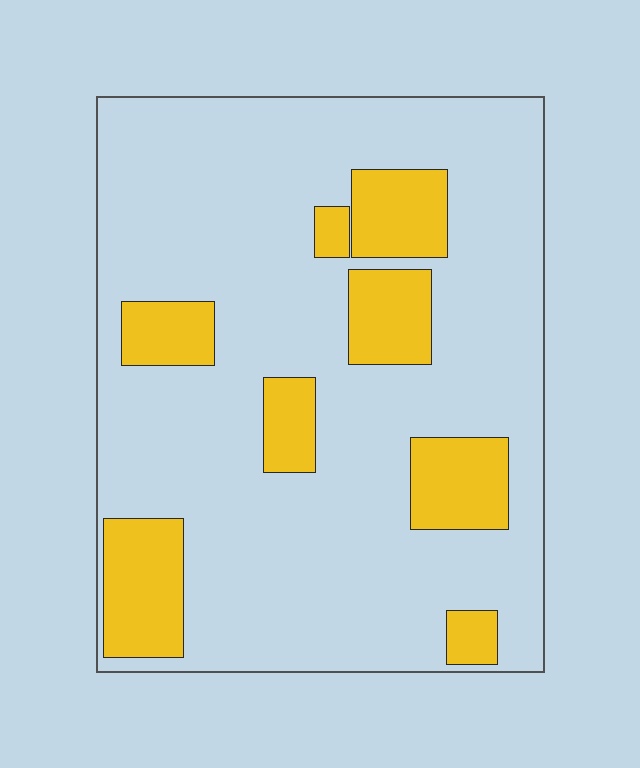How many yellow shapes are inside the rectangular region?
8.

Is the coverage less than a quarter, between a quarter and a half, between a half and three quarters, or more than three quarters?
Less than a quarter.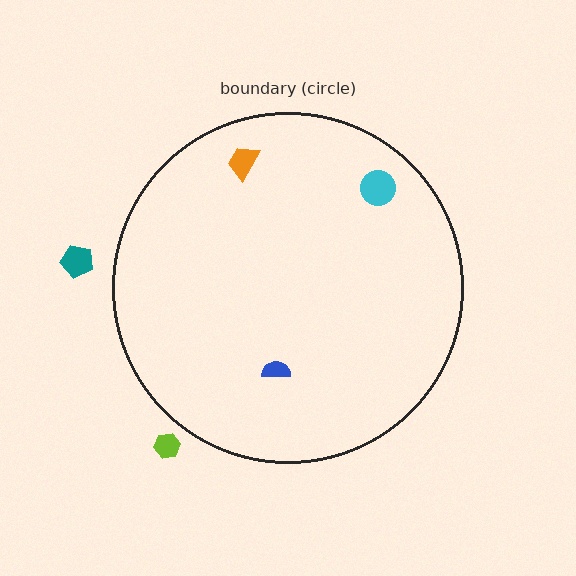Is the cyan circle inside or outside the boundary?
Inside.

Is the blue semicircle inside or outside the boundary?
Inside.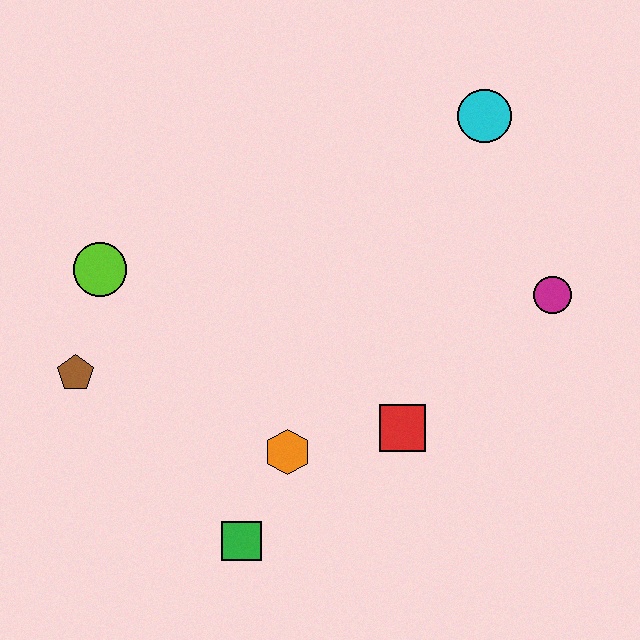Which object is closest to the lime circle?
The brown pentagon is closest to the lime circle.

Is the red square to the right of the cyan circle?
No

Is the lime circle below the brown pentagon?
No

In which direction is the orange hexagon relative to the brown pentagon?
The orange hexagon is to the right of the brown pentagon.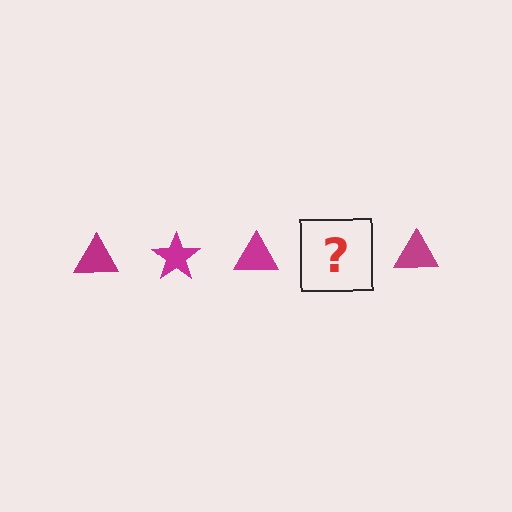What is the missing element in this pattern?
The missing element is a magenta star.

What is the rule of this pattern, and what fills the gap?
The rule is that the pattern cycles through triangle, star shapes in magenta. The gap should be filled with a magenta star.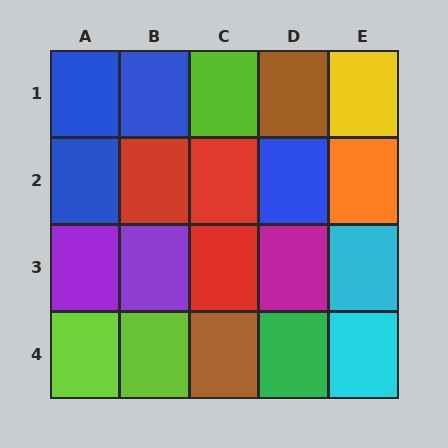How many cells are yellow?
1 cell is yellow.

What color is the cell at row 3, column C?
Red.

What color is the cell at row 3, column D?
Magenta.